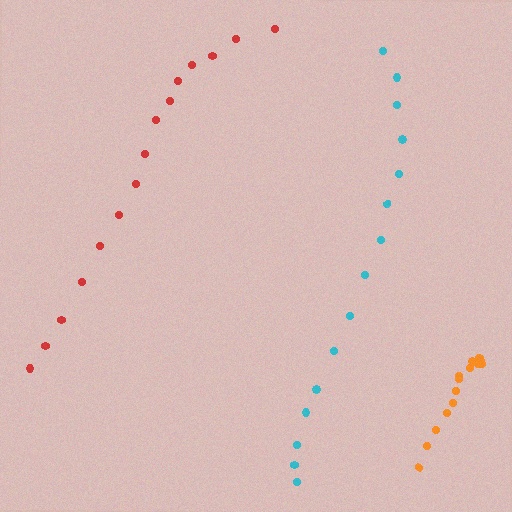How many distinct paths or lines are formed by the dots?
There are 3 distinct paths.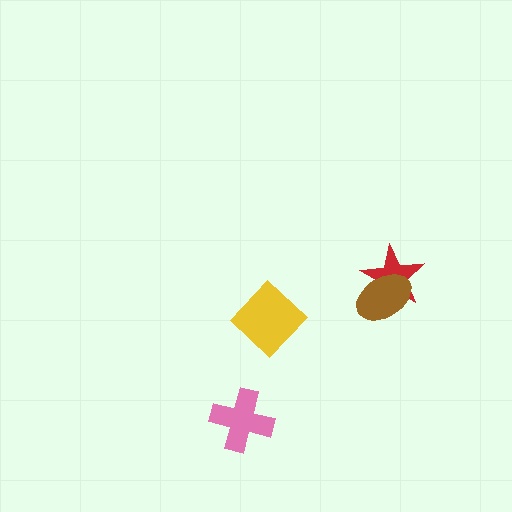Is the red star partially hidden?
Yes, it is partially covered by another shape.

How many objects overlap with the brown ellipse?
1 object overlaps with the brown ellipse.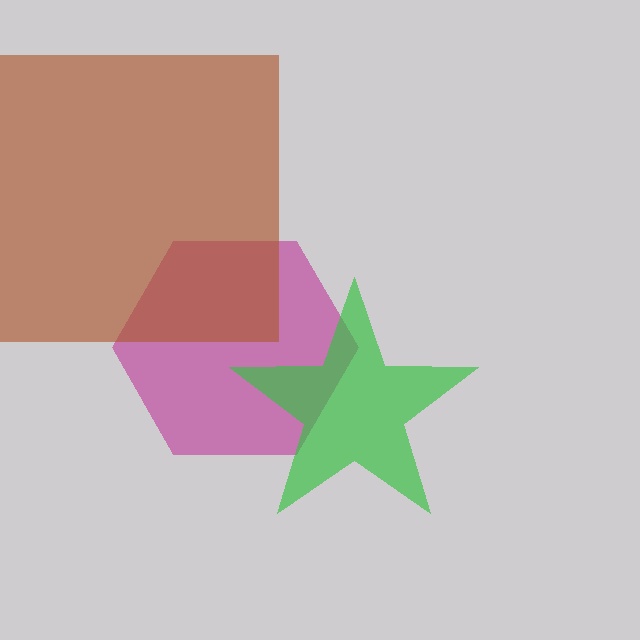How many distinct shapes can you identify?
There are 3 distinct shapes: a magenta hexagon, a green star, a brown square.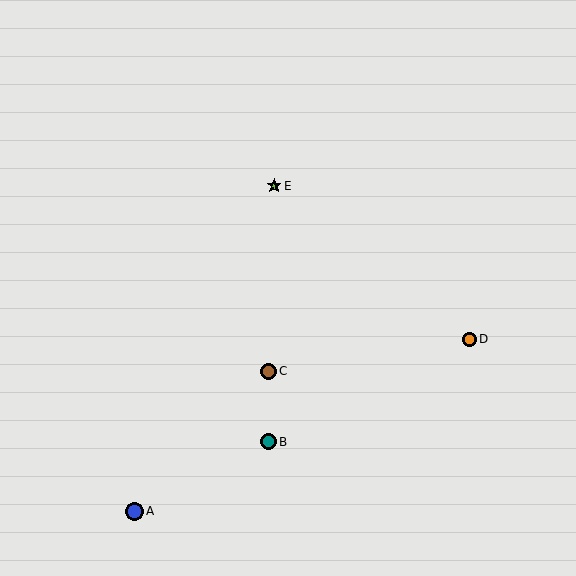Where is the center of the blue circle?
The center of the blue circle is at (135, 511).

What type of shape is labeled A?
Shape A is a blue circle.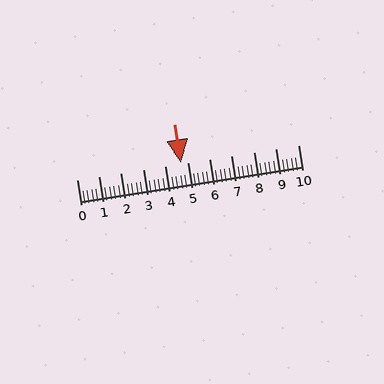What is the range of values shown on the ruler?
The ruler shows values from 0 to 10.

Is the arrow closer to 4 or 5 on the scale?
The arrow is closer to 5.